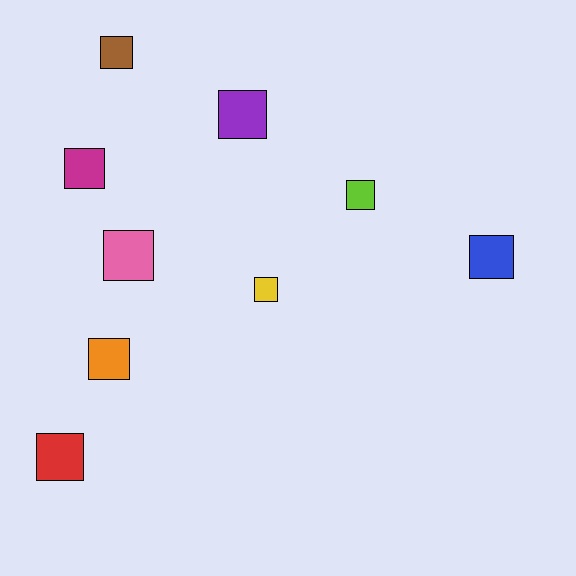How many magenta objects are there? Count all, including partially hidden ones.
There is 1 magenta object.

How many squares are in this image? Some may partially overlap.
There are 9 squares.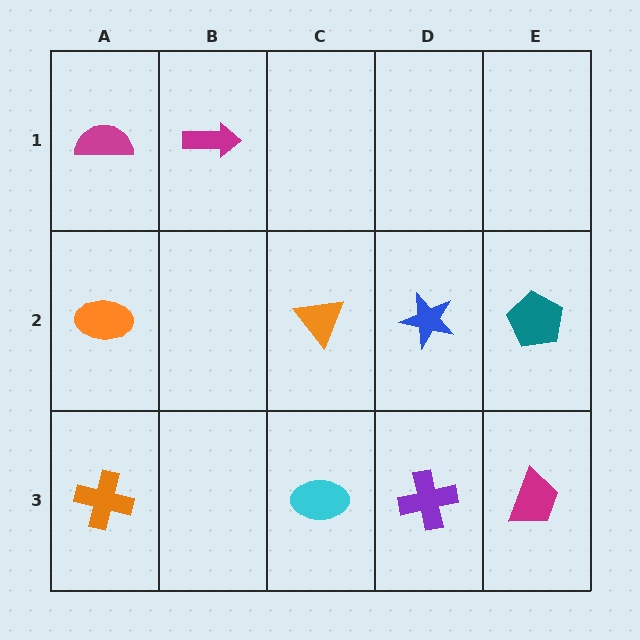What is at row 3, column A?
An orange cross.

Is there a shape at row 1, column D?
No, that cell is empty.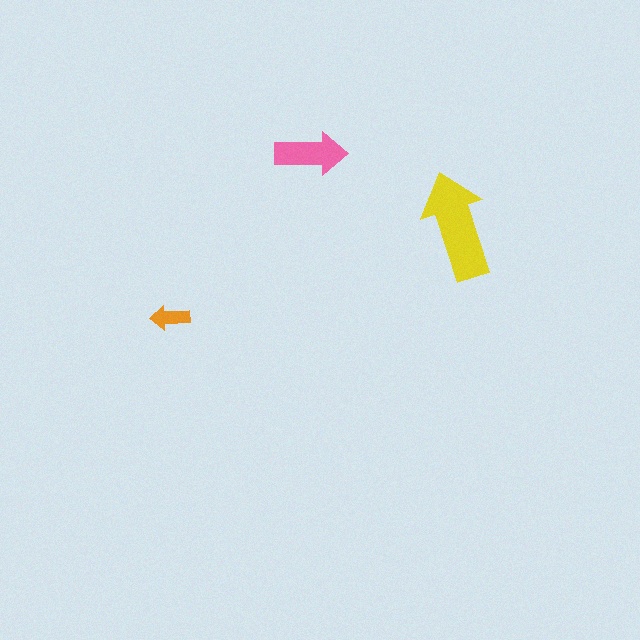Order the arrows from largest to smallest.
the yellow one, the pink one, the orange one.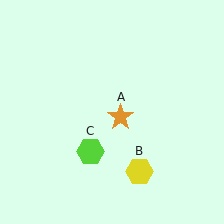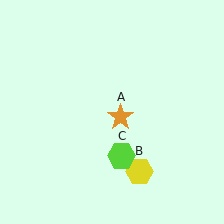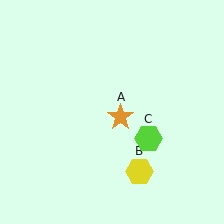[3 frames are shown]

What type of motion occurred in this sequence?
The lime hexagon (object C) rotated counterclockwise around the center of the scene.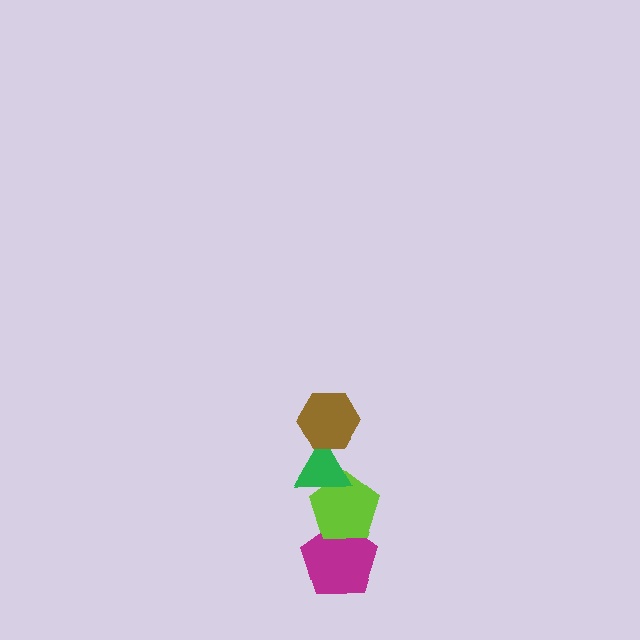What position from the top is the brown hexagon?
The brown hexagon is 1st from the top.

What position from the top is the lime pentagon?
The lime pentagon is 3rd from the top.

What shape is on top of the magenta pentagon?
The lime pentagon is on top of the magenta pentagon.